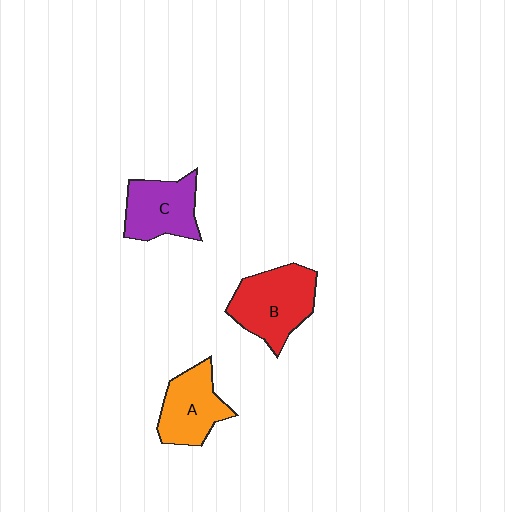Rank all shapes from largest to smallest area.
From largest to smallest: B (red), C (purple), A (orange).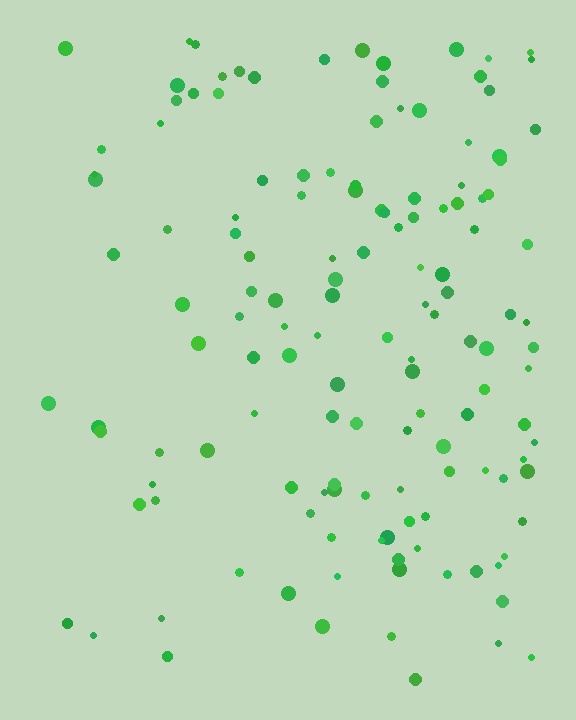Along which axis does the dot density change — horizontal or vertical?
Horizontal.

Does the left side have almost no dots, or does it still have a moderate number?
Still a moderate number, just noticeably fewer than the right.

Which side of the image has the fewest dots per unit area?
The left.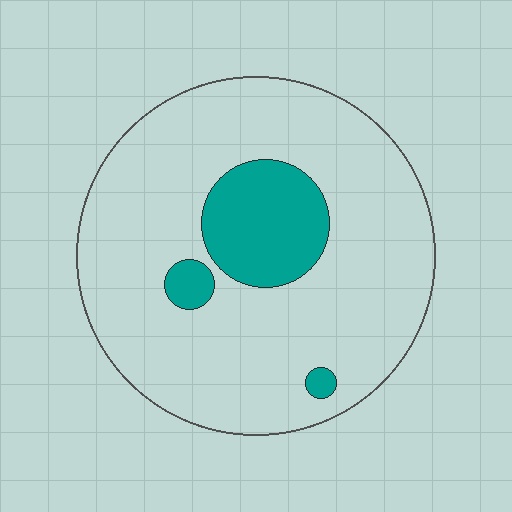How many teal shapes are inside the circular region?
3.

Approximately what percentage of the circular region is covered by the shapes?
Approximately 15%.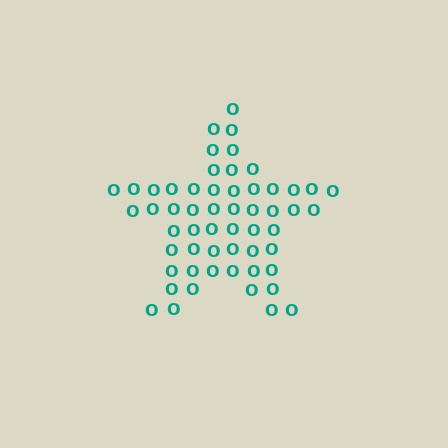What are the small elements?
The small elements are letter O's.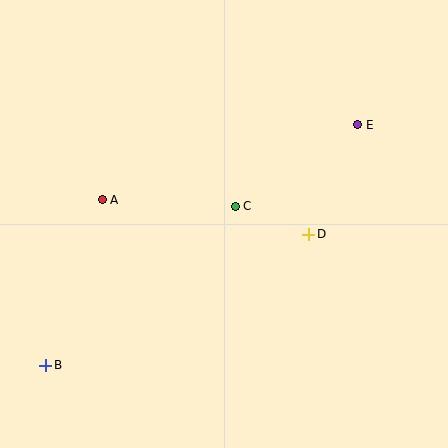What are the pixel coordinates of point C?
Point C is at (235, 206).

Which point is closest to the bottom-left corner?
Point B is closest to the bottom-left corner.